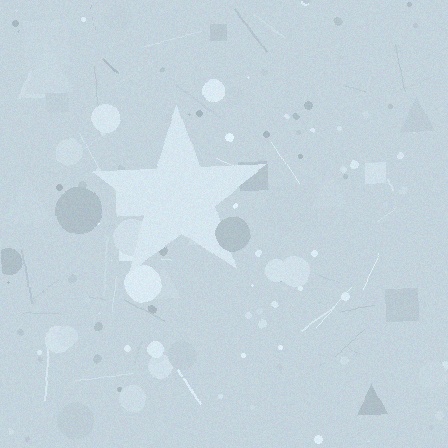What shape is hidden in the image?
A star is hidden in the image.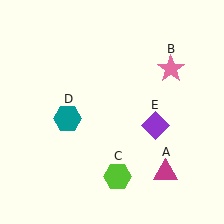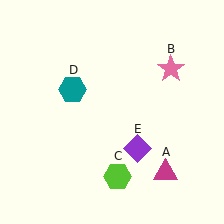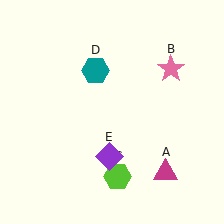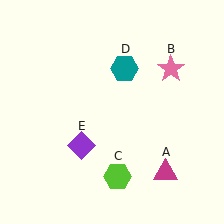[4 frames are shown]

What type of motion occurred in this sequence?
The teal hexagon (object D), purple diamond (object E) rotated clockwise around the center of the scene.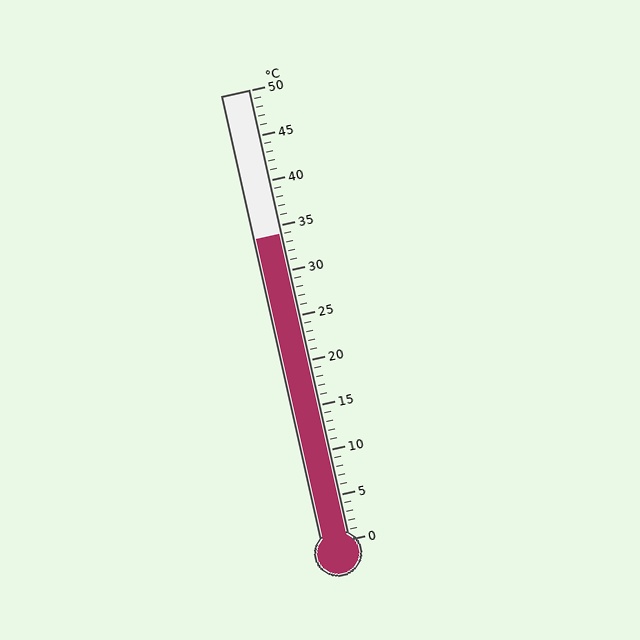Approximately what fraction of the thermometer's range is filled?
The thermometer is filled to approximately 70% of its range.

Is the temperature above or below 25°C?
The temperature is above 25°C.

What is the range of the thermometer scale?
The thermometer scale ranges from 0°C to 50°C.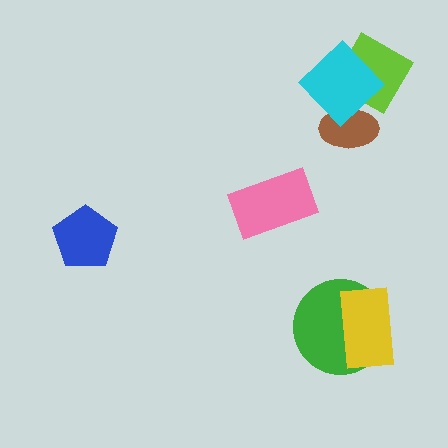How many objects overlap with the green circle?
1 object overlaps with the green circle.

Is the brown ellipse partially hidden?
Yes, it is partially covered by another shape.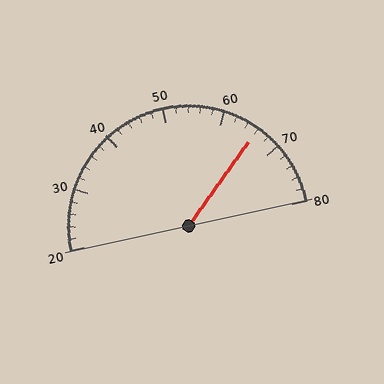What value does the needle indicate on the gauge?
The needle indicates approximately 66.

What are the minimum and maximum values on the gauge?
The gauge ranges from 20 to 80.